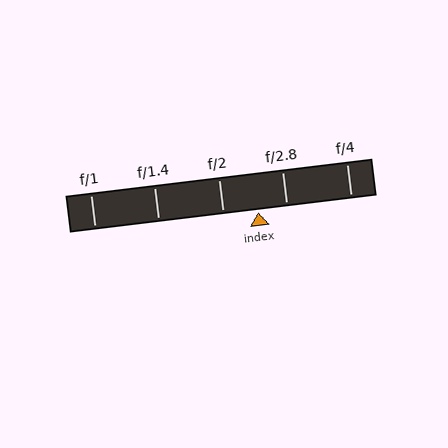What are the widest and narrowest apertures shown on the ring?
The widest aperture shown is f/1 and the narrowest is f/4.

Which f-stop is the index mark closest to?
The index mark is closest to f/2.8.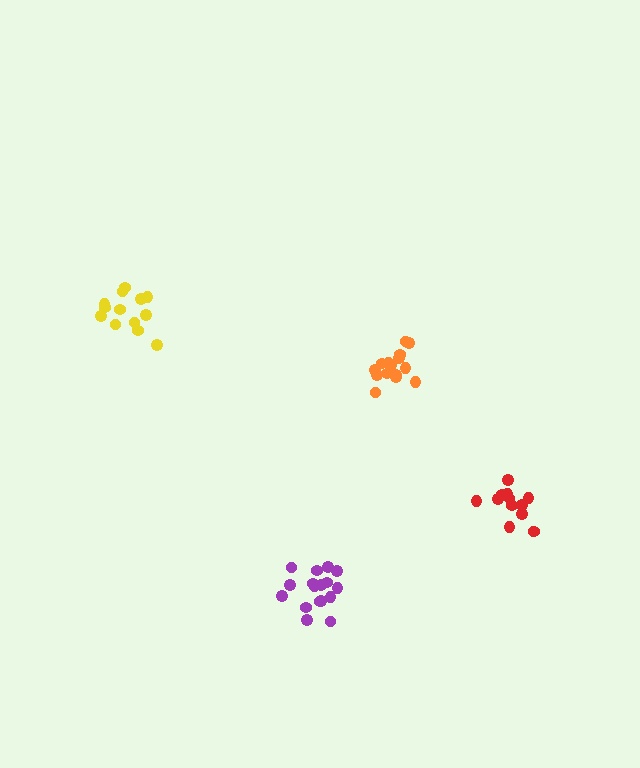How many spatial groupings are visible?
There are 4 spatial groupings.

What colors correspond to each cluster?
The clusters are colored: orange, red, yellow, purple.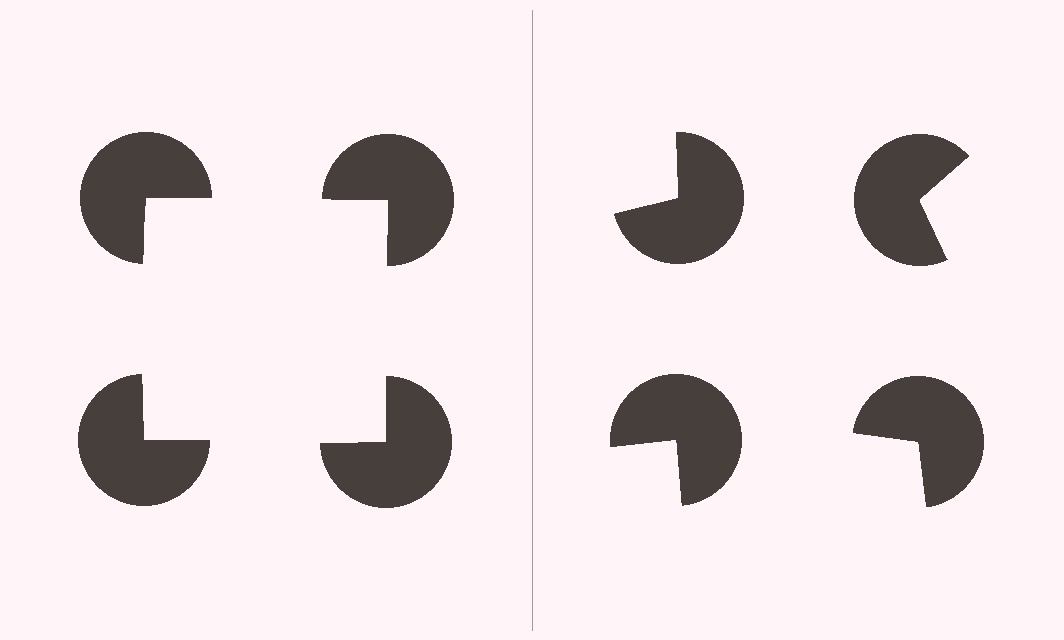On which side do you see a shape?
An illusory square appears on the left side. On the right side the wedge cuts are rotated, so no coherent shape forms.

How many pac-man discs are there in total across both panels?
8 — 4 on each side.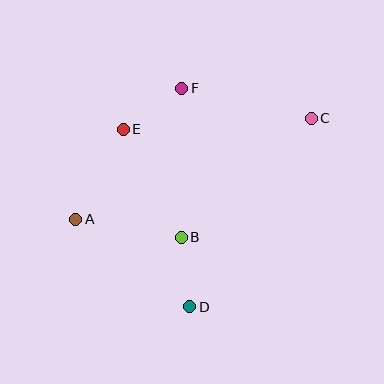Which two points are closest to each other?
Points B and D are closest to each other.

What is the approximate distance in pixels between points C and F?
The distance between C and F is approximately 133 pixels.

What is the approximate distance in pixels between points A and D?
The distance between A and D is approximately 144 pixels.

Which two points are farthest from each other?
Points A and C are farthest from each other.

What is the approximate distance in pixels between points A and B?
The distance between A and B is approximately 107 pixels.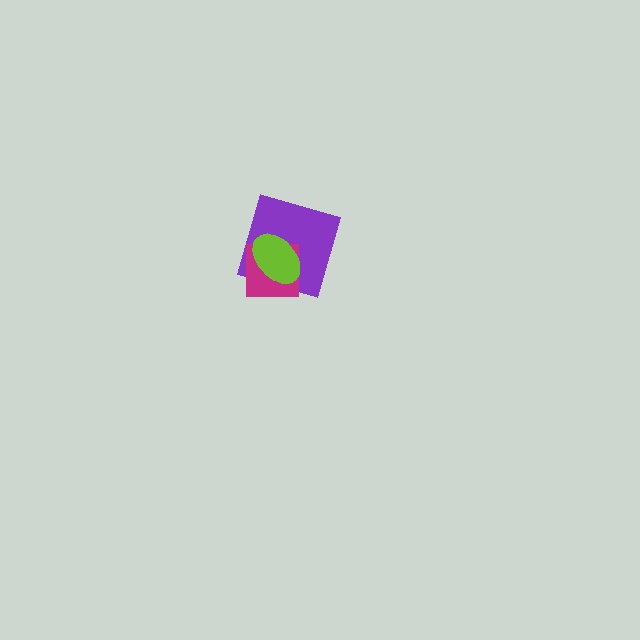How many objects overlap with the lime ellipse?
2 objects overlap with the lime ellipse.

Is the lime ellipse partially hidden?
No, no other shape covers it.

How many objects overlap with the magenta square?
2 objects overlap with the magenta square.